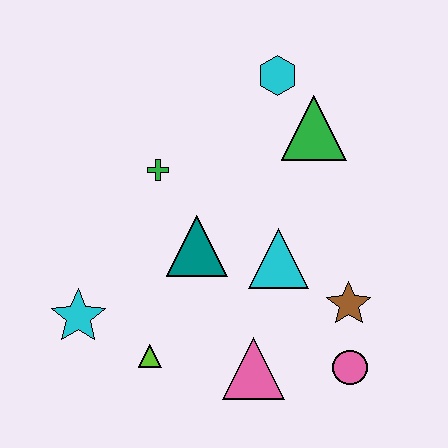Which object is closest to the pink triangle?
The pink circle is closest to the pink triangle.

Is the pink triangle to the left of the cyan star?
No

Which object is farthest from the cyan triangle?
The cyan star is farthest from the cyan triangle.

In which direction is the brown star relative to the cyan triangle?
The brown star is to the right of the cyan triangle.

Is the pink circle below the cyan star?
Yes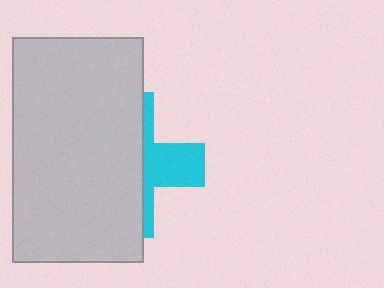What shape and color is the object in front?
The object in front is a light gray rectangle.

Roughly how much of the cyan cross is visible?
A small part of it is visible (roughly 34%).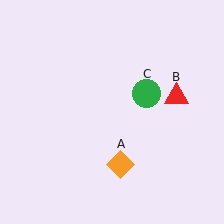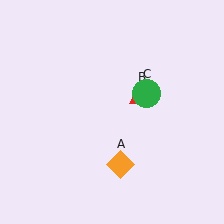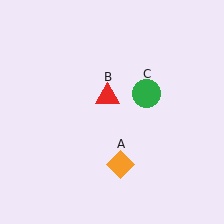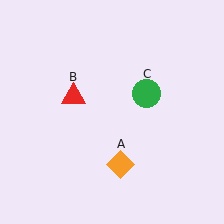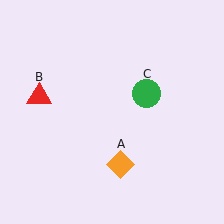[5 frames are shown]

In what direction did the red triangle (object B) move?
The red triangle (object B) moved left.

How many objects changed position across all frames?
1 object changed position: red triangle (object B).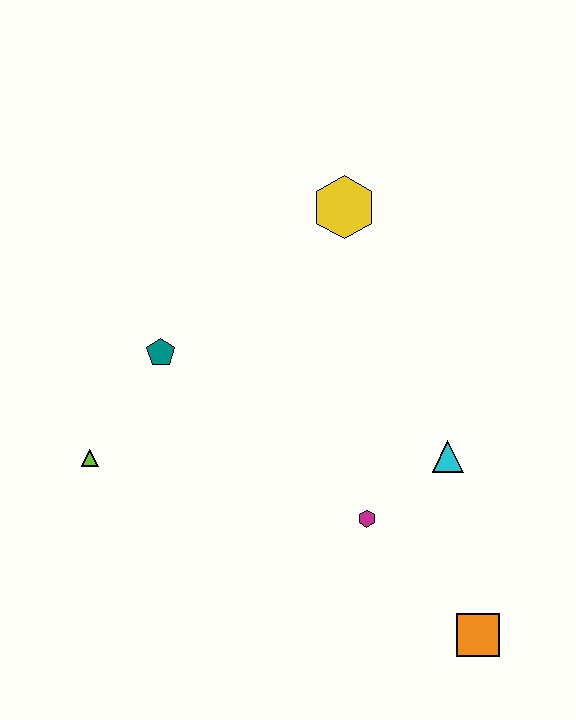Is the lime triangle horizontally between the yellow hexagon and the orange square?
No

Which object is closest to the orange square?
The magenta hexagon is closest to the orange square.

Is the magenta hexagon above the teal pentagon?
No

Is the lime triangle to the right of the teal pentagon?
No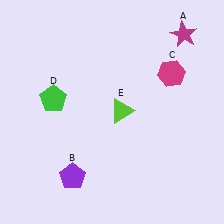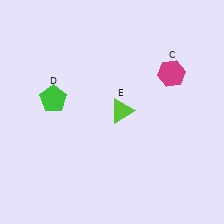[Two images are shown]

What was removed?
The purple pentagon (B), the magenta star (A) were removed in Image 2.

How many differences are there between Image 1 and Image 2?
There are 2 differences between the two images.